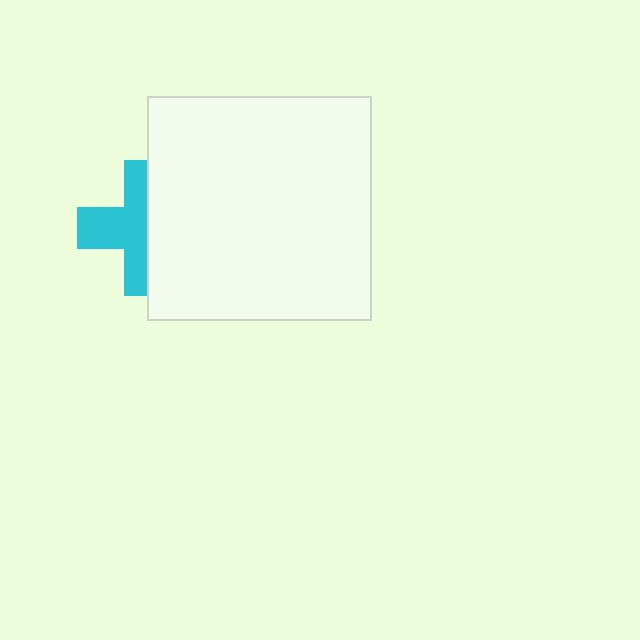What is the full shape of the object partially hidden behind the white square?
The partially hidden object is a cyan cross.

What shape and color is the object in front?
The object in front is a white square.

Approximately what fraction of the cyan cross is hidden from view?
Roughly 46% of the cyan cross is hidden behind the white square.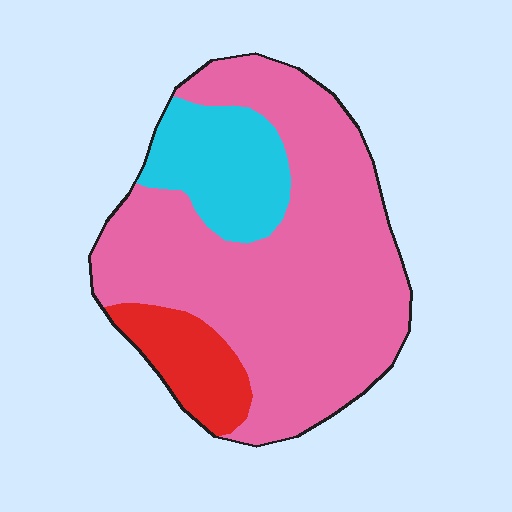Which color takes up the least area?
Red, at roughly 10%.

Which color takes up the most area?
Pink, at roughly 70%.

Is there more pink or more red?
Pink.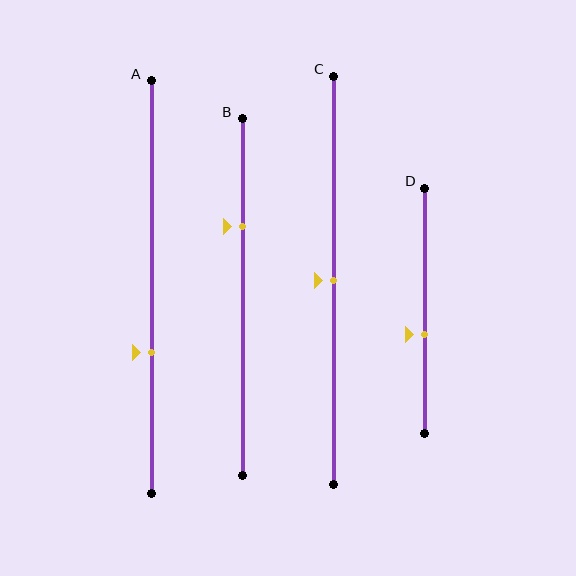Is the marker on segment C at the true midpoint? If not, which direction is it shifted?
Yes, the marker on segment C is at the true midpoint.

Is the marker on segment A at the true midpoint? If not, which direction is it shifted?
No, the marker on segment A is shifted downward by about 16% of the segment length.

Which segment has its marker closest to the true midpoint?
Segment C has its marker closest to the true midpoint.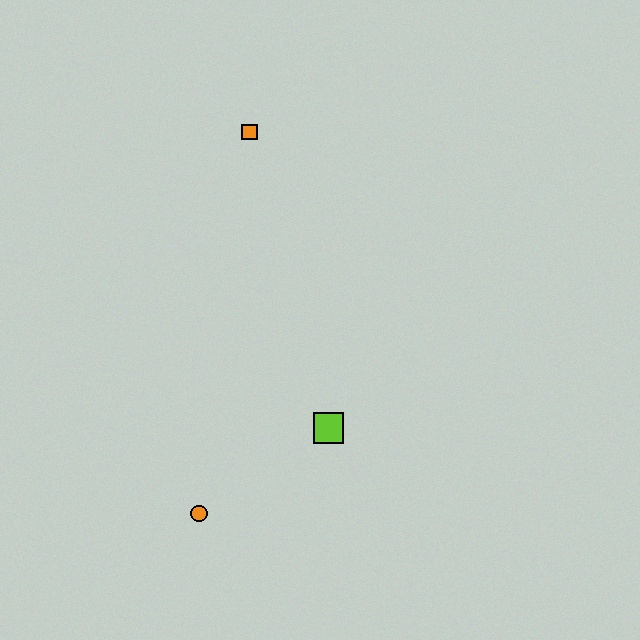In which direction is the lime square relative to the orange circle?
The lime square is to the right of the orange circle.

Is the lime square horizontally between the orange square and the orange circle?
No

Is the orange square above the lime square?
Yes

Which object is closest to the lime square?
The orange circle is closest to the lime square.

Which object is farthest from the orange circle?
The orange square is farthest from the orange circle.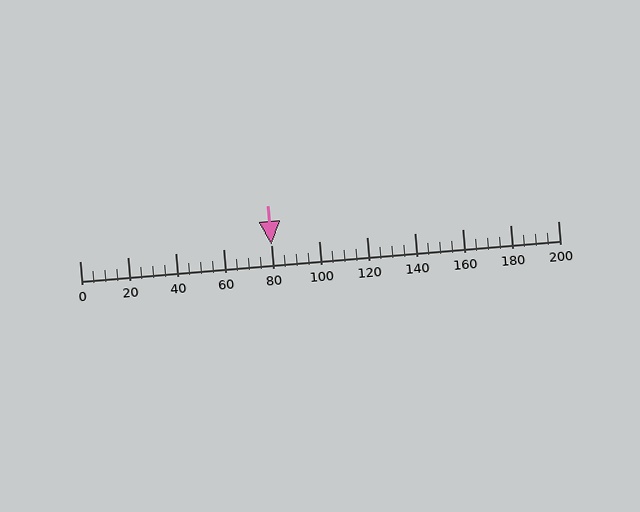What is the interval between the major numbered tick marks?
The major tick marks are spaced 20 units apart.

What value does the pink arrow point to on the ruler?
The pink arrow points to approximately 80.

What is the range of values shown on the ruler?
The ruler shows values from 0 to 200.